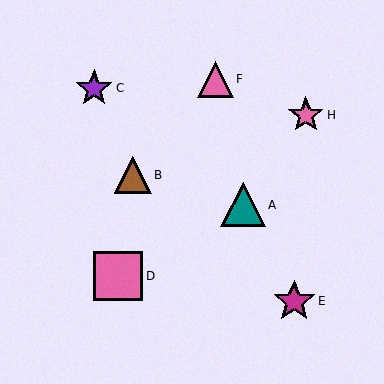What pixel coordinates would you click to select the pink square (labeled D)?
Click at (118, 276) to select the pink square D.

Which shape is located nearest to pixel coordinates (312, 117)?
The pink star (labeled H) at (306, 115) is nearest to that location.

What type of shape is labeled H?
Shape H is a pink star.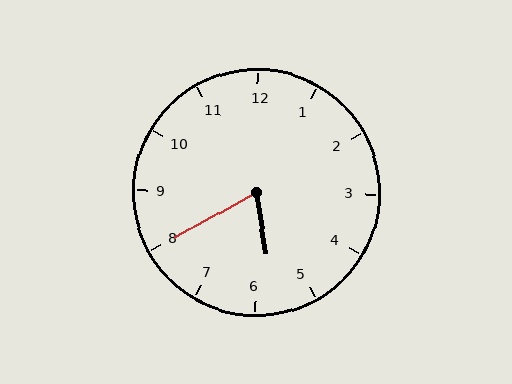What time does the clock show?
5:40.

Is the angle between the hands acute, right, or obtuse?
It is acute.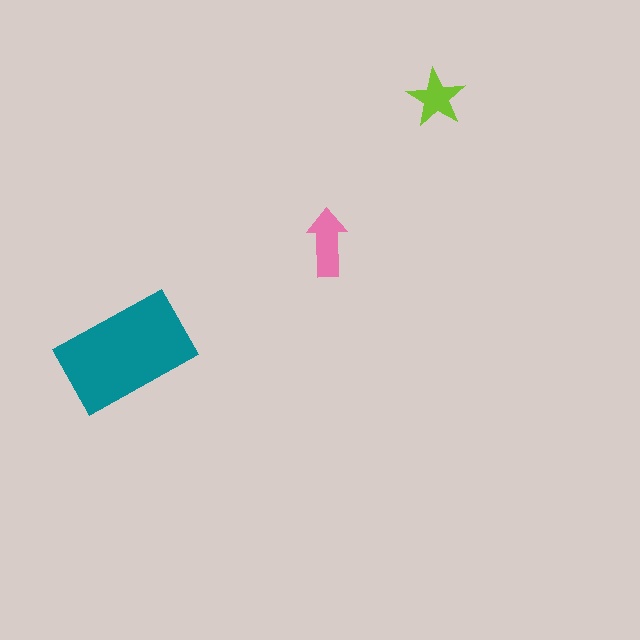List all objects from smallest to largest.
The lime star, the pink arrow, the teal rectangle.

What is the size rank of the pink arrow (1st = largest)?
2nd.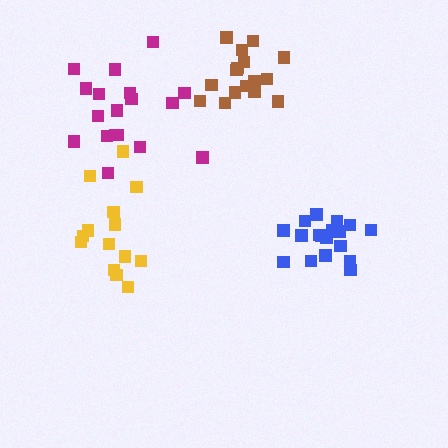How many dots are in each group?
Group 1: 16 dots, Group 2: 18 dots, Group 3: 14 dots, Group 4: 18 dots (66 total).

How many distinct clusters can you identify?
There are 4 distinct clusters.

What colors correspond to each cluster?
The clusters are colored: brown, blue, yellow, magenta.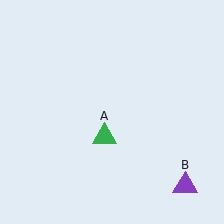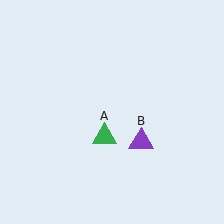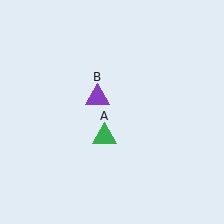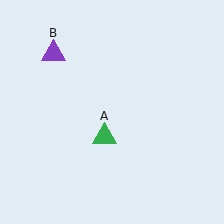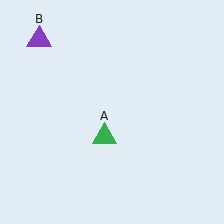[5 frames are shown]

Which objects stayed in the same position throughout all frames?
Green triangle (object A) remained stationary.